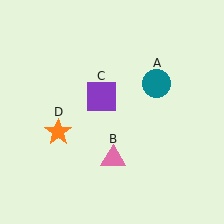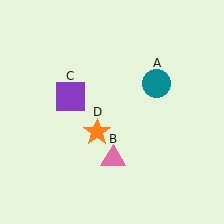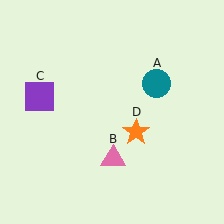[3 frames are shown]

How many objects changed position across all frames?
2 objects changed position: purple square (object C), orange star (object D).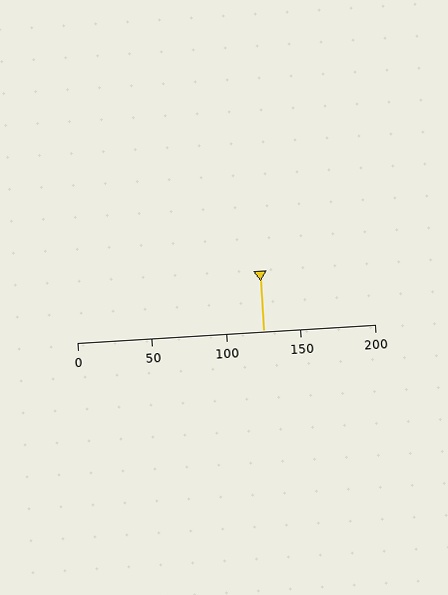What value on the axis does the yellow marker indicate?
The marker indicates approximately 125.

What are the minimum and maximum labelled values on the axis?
The axis runs from 0 to 200.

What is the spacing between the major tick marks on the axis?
The major ticks are spaced 50 apart.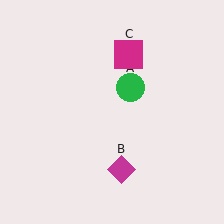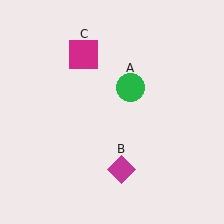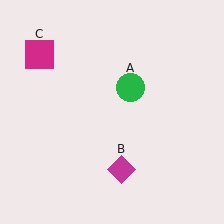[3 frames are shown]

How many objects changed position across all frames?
1 object changed position: magenta square (object C).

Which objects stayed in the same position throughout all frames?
Green circle (object A) and magenta diamond (object B) remained stationary.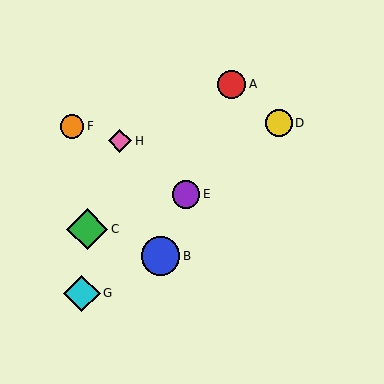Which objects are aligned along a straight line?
Objects A, B, E are aligned along a straight line.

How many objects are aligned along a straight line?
3 objects (A, B, E) are aligned along a straight line.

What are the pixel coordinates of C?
Object C is at (87, 229).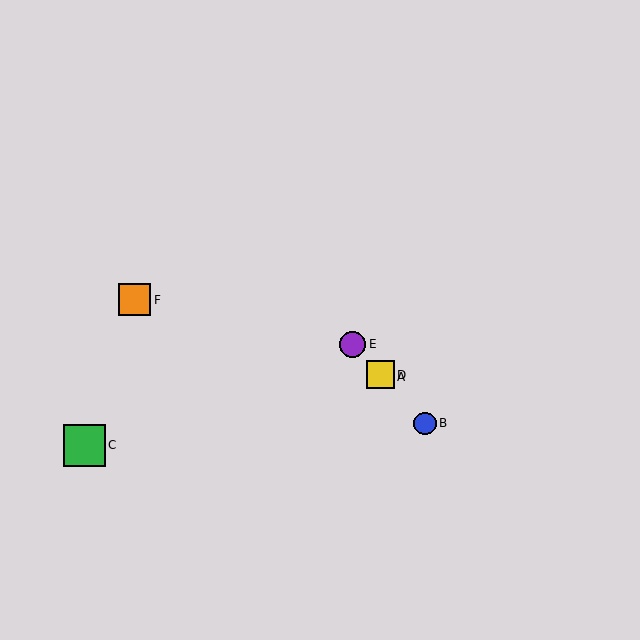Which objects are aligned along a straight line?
Objects A, B, D, E are aligned along a straight line.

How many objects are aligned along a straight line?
4 objects (A, B, D, E) are aligned along a straight line.